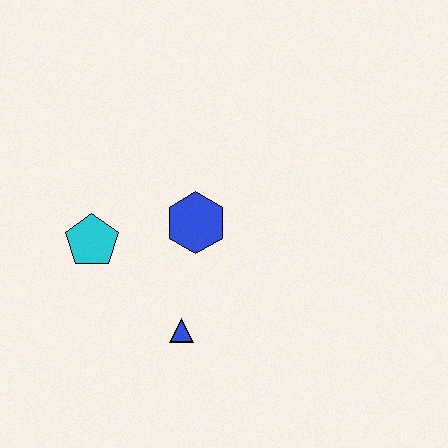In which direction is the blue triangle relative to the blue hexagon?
The blue triangle is below the blue hexagon.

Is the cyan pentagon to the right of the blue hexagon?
No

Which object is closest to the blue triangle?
The blue hexagon is closest to the blue triangle.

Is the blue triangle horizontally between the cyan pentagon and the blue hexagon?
Yes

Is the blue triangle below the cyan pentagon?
Yes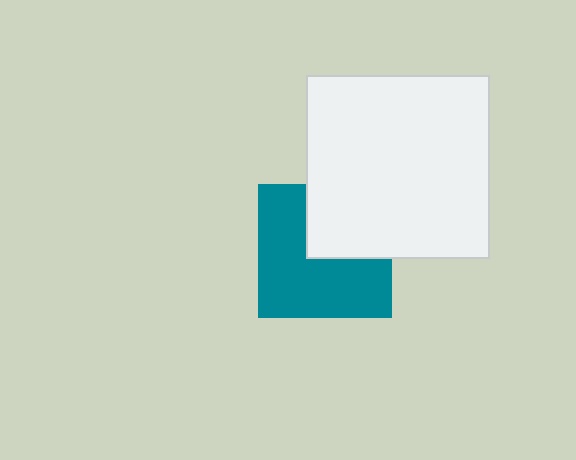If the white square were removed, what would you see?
You would see the complete teal square.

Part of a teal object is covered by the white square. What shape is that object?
It is a square.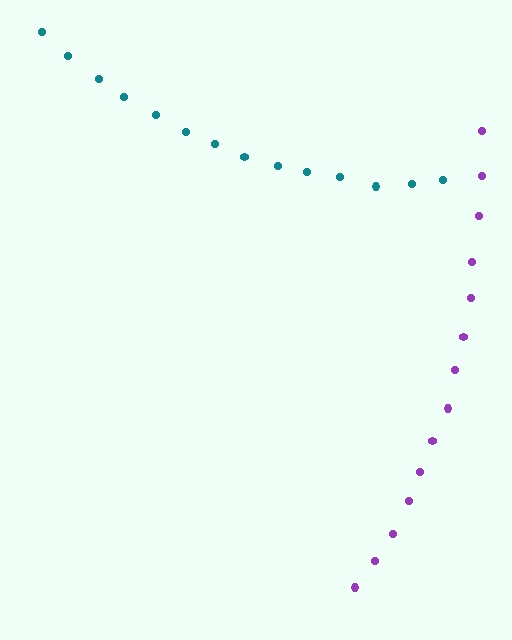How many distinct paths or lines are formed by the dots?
There are 2 distinct paths.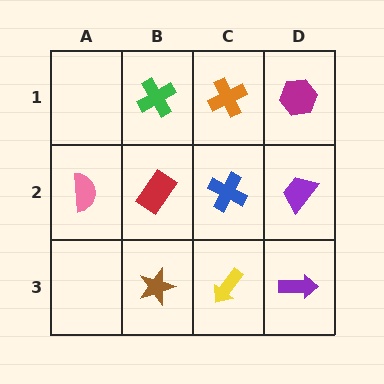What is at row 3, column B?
A brown star.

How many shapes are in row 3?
3 shapes.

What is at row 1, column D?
A magenta hexagon.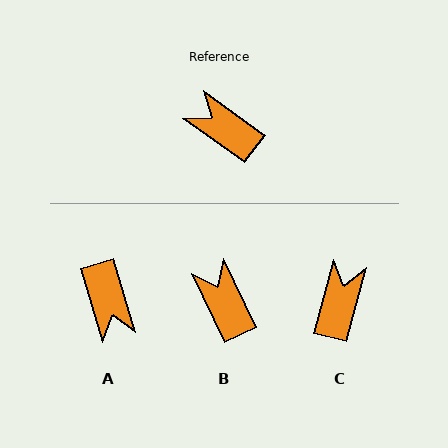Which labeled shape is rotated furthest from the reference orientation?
A, about 142 degrees away.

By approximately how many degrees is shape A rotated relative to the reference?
Approximately 142 degrees counter-clockwise.